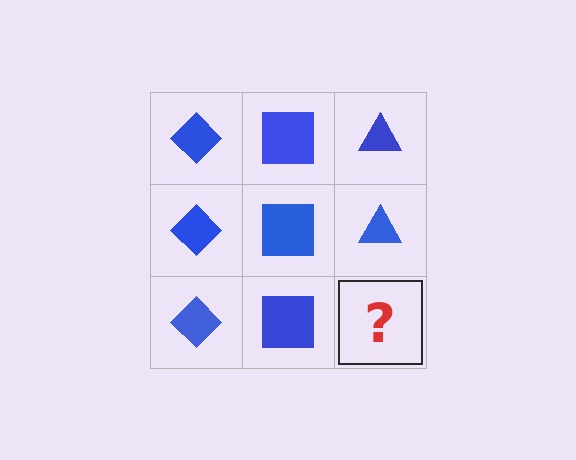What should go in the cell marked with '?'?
The missing cell should contain a blue triangle.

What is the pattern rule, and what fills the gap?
The rule is that each column has a consistent shape. The gap should be filled with a blue triangle.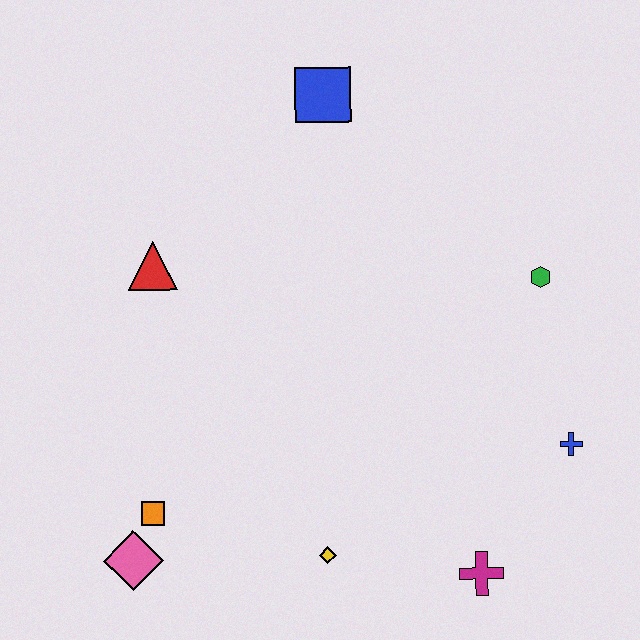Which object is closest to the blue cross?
The magenta cross is closest to the blue cross.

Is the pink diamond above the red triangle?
No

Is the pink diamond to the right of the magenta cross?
No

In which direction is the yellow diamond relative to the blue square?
The yellow diamond is below the blue square.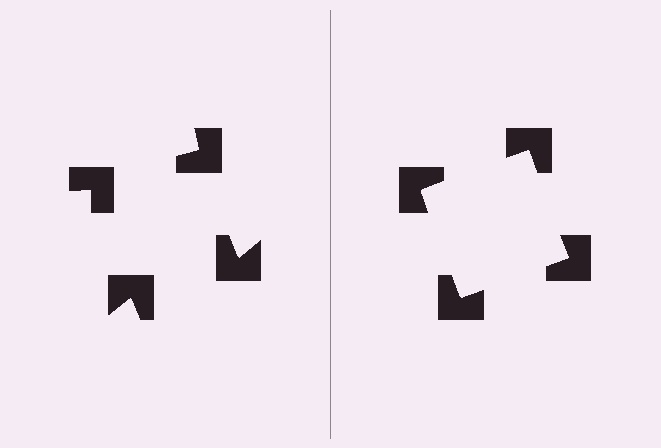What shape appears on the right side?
An illusory square.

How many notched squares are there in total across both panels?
8 — 4 on each side.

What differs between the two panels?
The notched squares are positioned identically on both sides; only the wedge orientations differ. On the right they align to a square; on the left they are misaligned.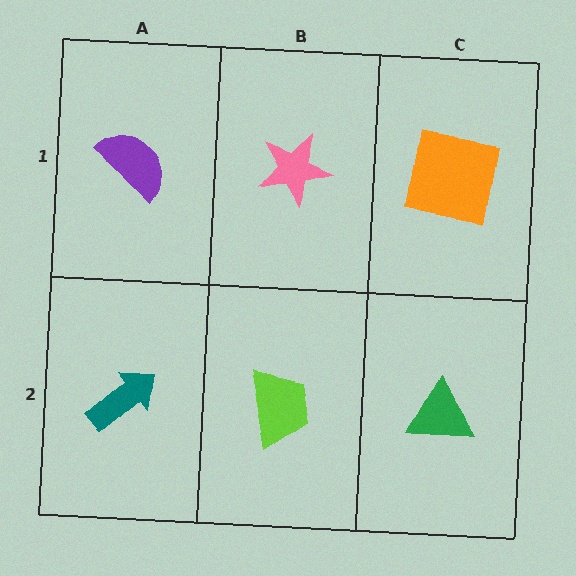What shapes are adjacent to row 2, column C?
An orange square (row 1, column C), a lime trapezoid (row 2, column B).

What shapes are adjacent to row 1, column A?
A teal arrow (row 2, column A), a pink star (row 1, column B).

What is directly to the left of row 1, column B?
A purple semicircle.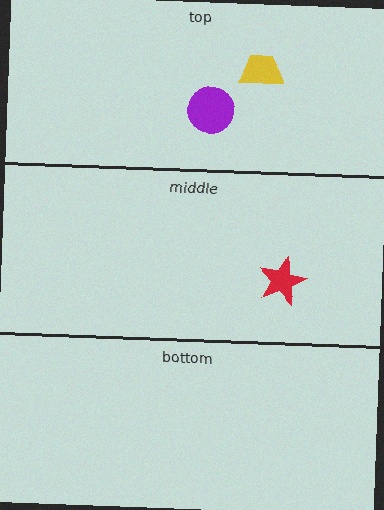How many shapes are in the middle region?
1.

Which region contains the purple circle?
The top region.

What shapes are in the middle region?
The red star.